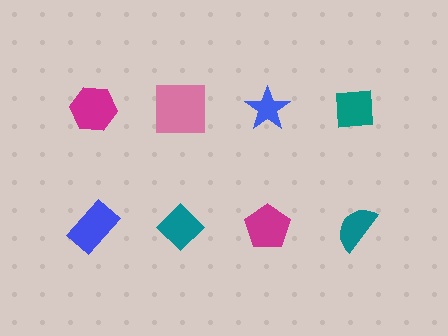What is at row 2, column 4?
A teal semicircle.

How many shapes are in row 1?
4 shapes.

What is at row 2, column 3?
A magenta pentagon.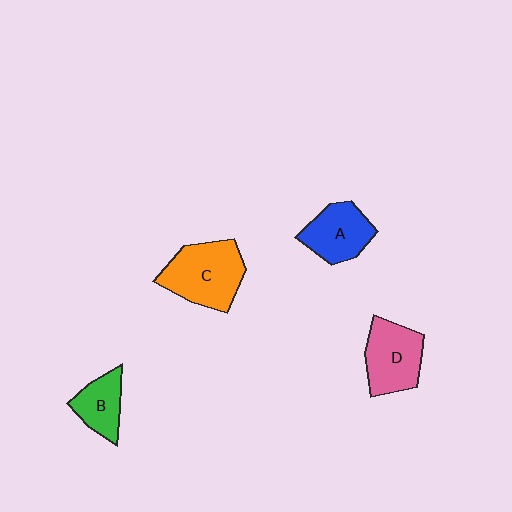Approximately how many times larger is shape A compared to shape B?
Approximately 1.3 times.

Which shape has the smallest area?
Shape B (green).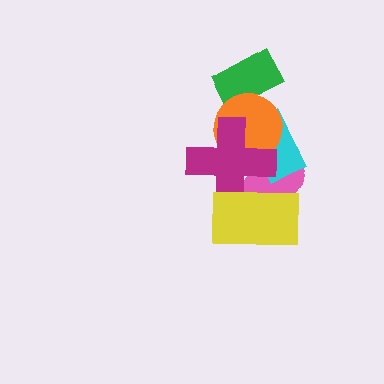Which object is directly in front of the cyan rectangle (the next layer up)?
The orange circle is directly in front of the cyan rectangle.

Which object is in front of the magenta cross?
The yellow rectangle is in front of the magenta cross.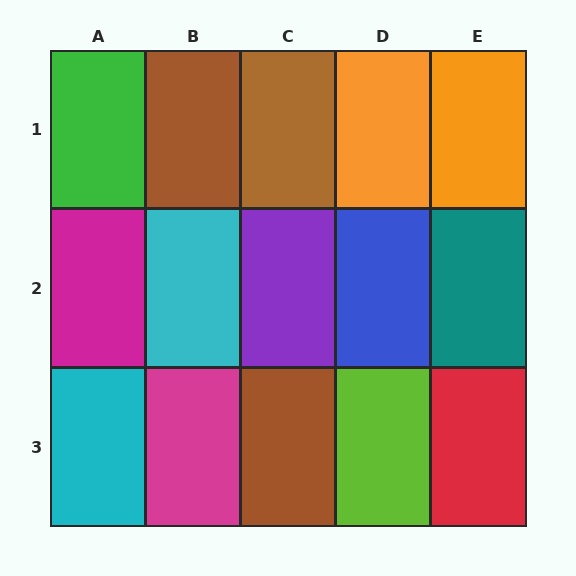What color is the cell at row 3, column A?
Cyan.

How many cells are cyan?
2 cells are cyan.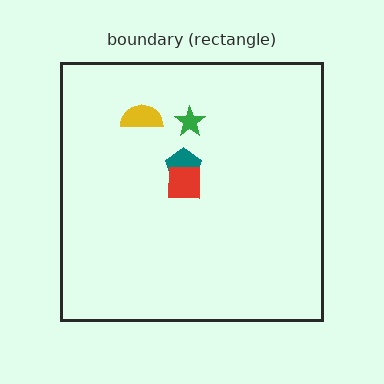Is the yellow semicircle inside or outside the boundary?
Inside.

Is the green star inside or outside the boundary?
Inside.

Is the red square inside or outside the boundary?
Inside.